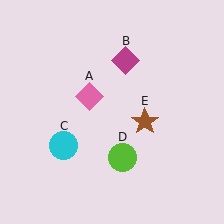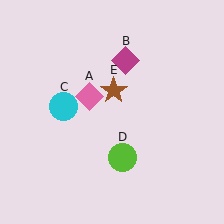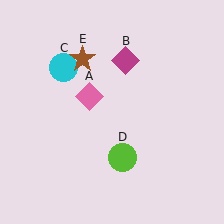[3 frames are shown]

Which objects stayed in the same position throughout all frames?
Pink diamond (object A) and magenta diamond (object B) and lime circle (object D) remained stationary.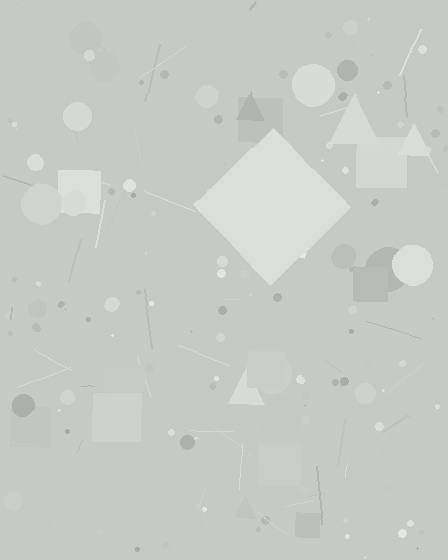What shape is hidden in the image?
A diamond is hidden in the image.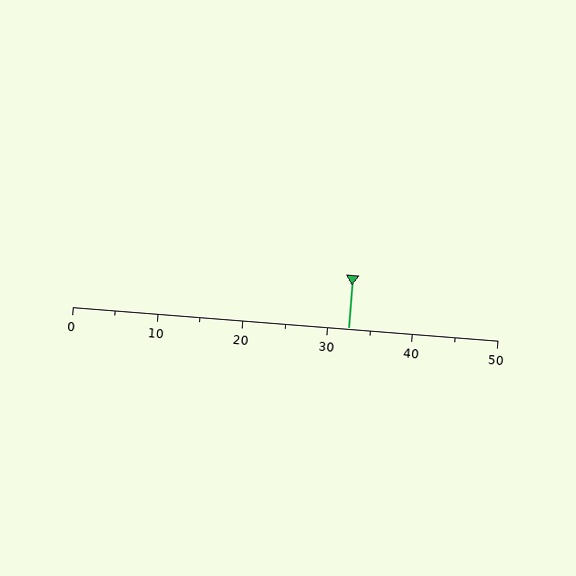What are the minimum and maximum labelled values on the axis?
The axis runs from 0 to 50.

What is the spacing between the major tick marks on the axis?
The major ticks are spaced 10 apart.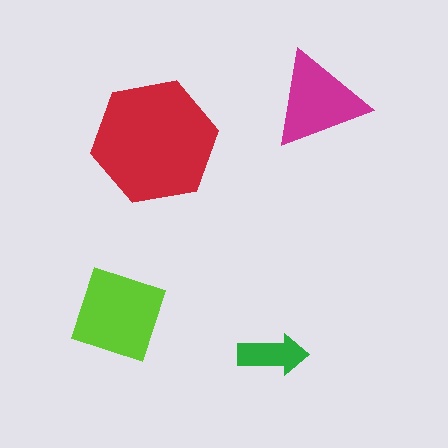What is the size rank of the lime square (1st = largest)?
2nd.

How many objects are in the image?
There are 4 objects in the image.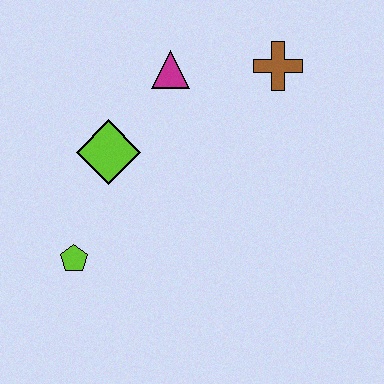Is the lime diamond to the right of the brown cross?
No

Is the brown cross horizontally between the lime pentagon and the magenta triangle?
No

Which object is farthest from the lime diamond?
The brown cross is farthest from the lime diamond.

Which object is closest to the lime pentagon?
The lime diamond is closest to the lime pentagon.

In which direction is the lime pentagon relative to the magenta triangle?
The lime pentagon is below the magenta triangle.